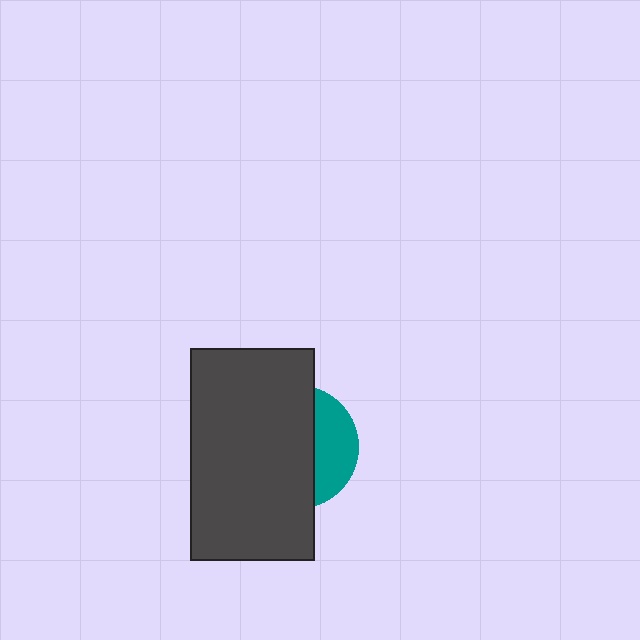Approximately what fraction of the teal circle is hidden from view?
Roughly 69% of the teal circle is hidden behind the dark gray rectangle.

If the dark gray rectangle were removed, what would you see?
You would see the complete teal circle.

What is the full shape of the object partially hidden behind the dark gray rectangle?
The partially hidden object is a teal circle.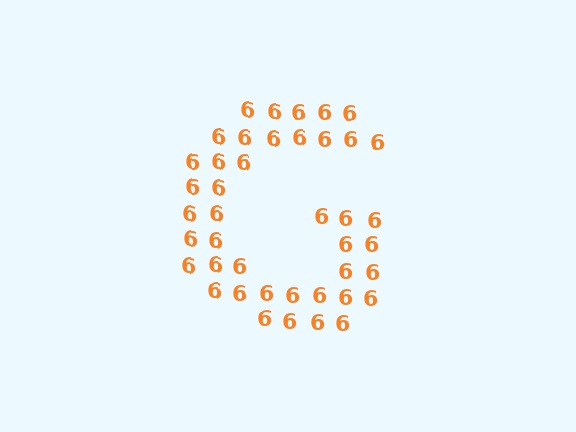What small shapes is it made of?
It is made of small digit 6's.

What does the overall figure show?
The overall figure shows the letter G.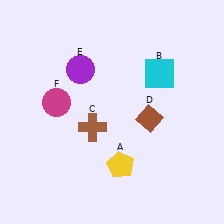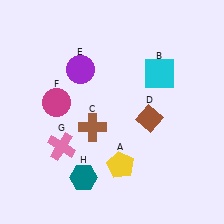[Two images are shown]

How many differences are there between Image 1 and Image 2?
There are 2 differences between the two images.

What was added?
A pink cross (G), a teal hexagon (H) were added in Image 2.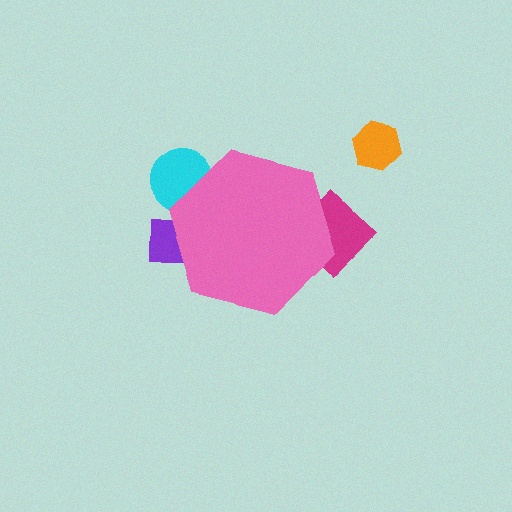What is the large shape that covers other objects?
A pink hexagon.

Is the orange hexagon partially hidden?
No, the orange hexagon is fully visible.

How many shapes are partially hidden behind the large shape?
3 shapes are partially hidden.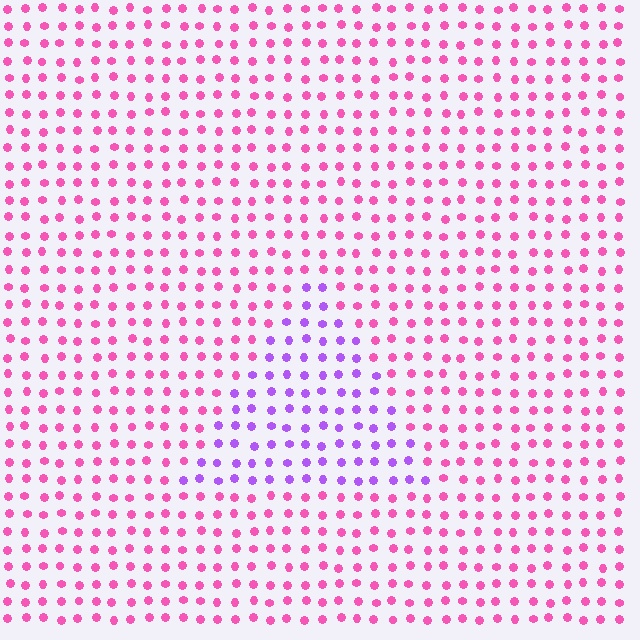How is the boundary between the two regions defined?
The boundary is defined purely by a slight shift in hue (about 50 degrees). Spacing, size, and orientation are identical on both sides.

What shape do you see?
I see a triangle.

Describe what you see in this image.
The image is filled with small pink elements in a uniform arrangement. A triangle-shaped region is visible where the elements are tinted to a slightly different hue, forming a subtle color boundary.